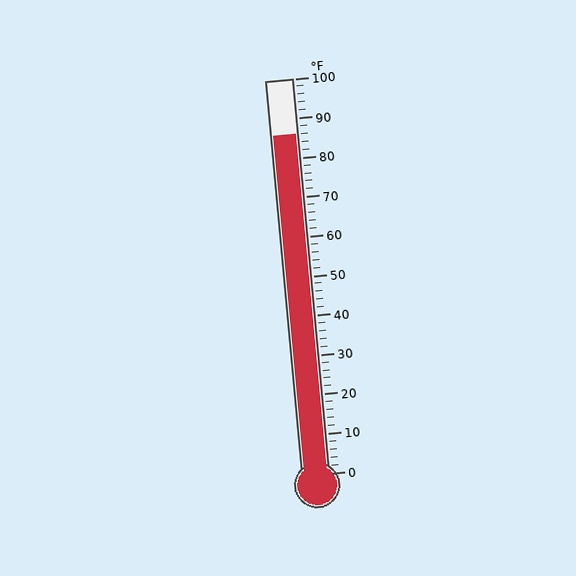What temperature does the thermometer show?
The thermometer shows approximately 86°F.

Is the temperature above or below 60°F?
The temperature is above 60°F.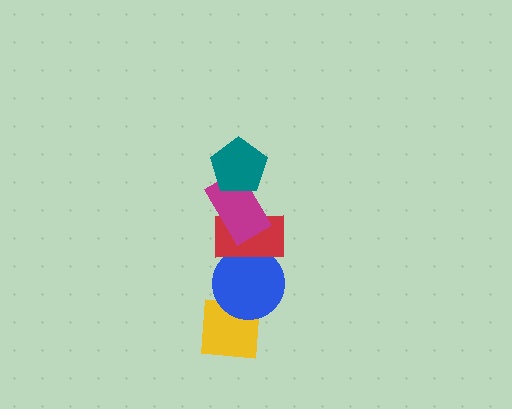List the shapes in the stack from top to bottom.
From top to bottom: the teal pentagon, the magenta rectangle, the red rectangle, the blue circle, the yellow square.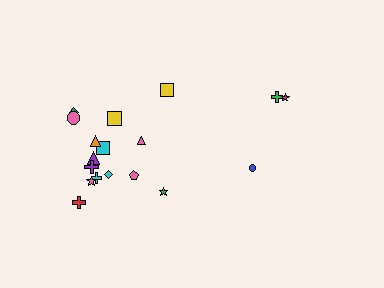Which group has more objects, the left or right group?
The left group.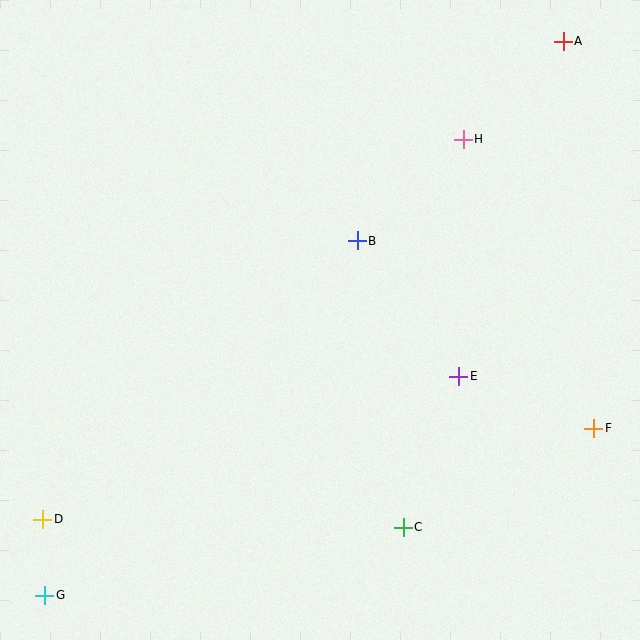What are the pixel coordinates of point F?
Point F is at (594, 428).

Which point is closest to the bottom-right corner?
Point F is closest to the bottom-right corner.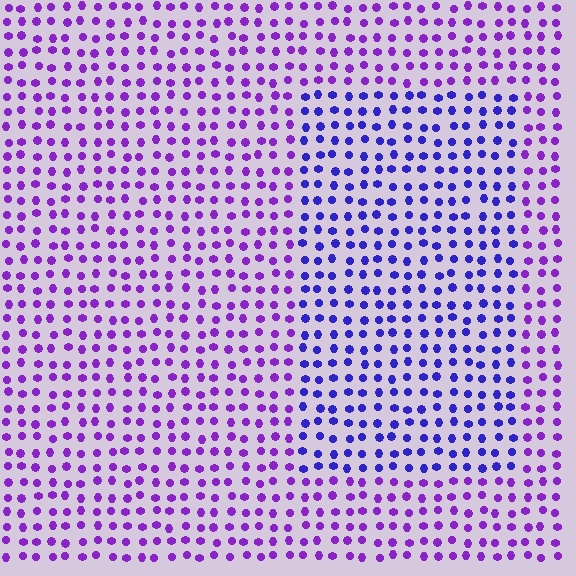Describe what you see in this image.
The image is filled with small purple elements in a uniform arrangement. A rectangle-shaped region is visible where the elements are tinted to a slightly different hue, forming a subtle color boundary.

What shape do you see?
I see a rectangle.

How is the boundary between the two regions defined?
The boundary is defined purely by a slight shift in hue (about 33 degrees). Spacing, size, and orientation are identical on both sides.